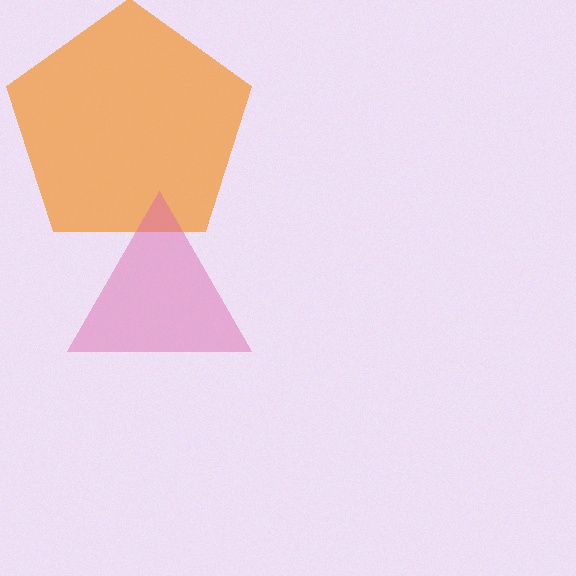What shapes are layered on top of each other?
The layered shapes are: an orange pentagon, a pink triangle.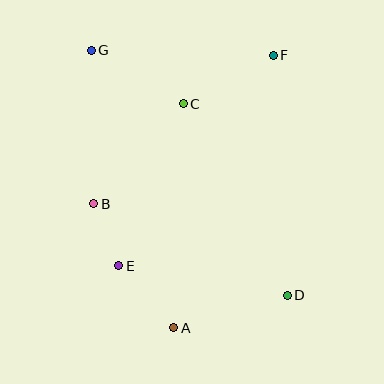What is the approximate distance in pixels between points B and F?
The distance between B and F is approximately 233 pixels.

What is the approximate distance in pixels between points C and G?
The distance between C and G is approximately 107 pixels.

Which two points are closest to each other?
Points B and E are closest to each other.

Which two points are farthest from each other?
Points D and G are farthest from each other.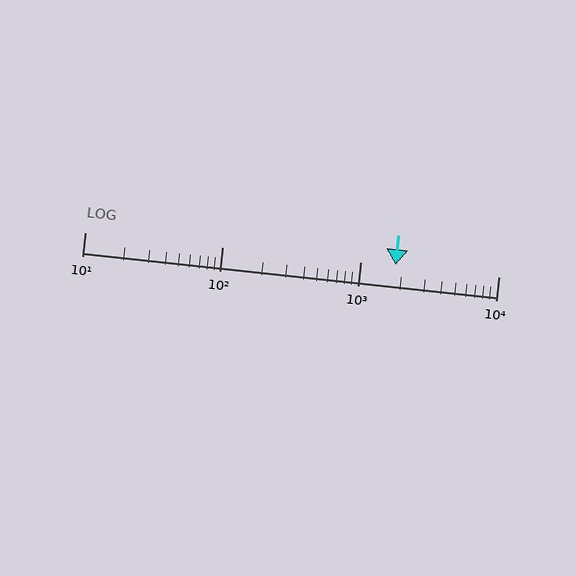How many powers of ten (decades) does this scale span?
The scale spans 3 decades, from 10 to 10000.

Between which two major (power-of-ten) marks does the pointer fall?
The pointer is between 1000 and 10000.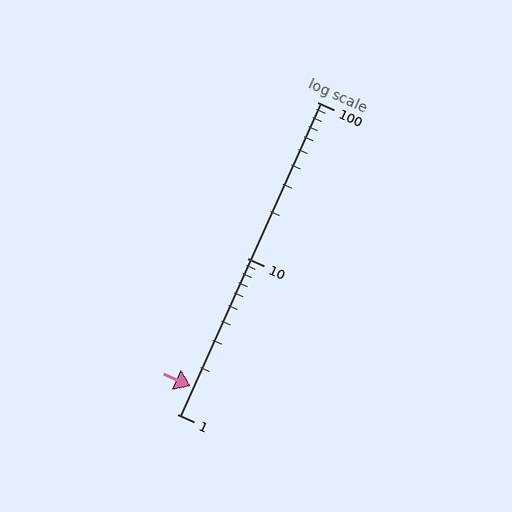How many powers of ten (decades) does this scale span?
The scale spans 2 decades, from 1 to 100.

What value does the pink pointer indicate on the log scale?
The pointer indicates approximately 1.5.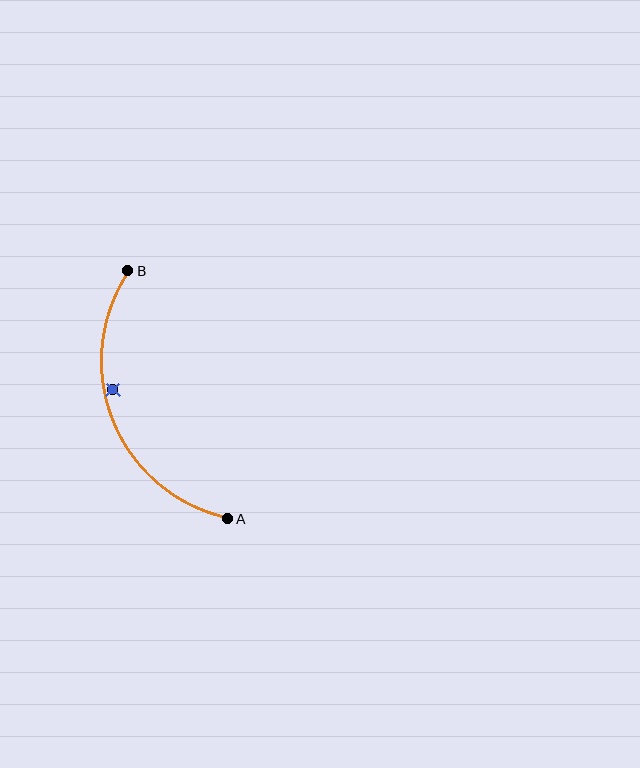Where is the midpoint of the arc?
The arc midpoint is the point on the curve farthest from the straight line joining A and B. It sits to the left of that line.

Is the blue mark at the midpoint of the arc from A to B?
No — the blue mark does not lie on the arc at all. It sits slightly inside the curve.